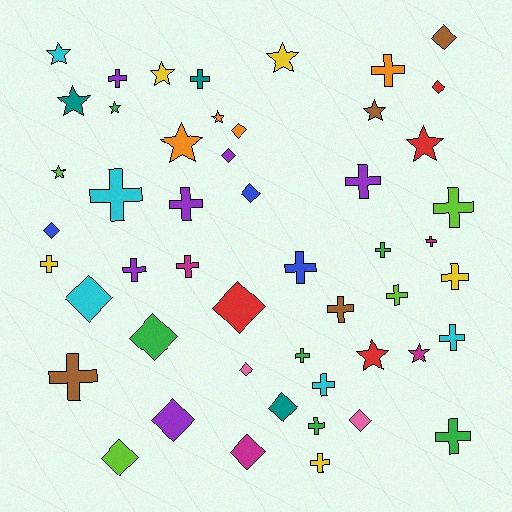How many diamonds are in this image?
There are 15 diamonds.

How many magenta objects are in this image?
There are 4 magenta objects.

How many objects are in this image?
There are 50 objects.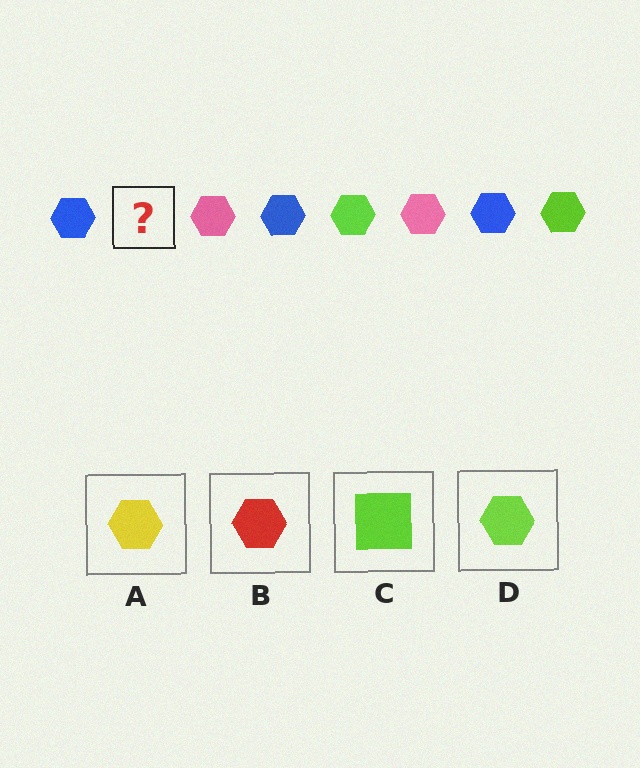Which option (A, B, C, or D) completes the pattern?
D.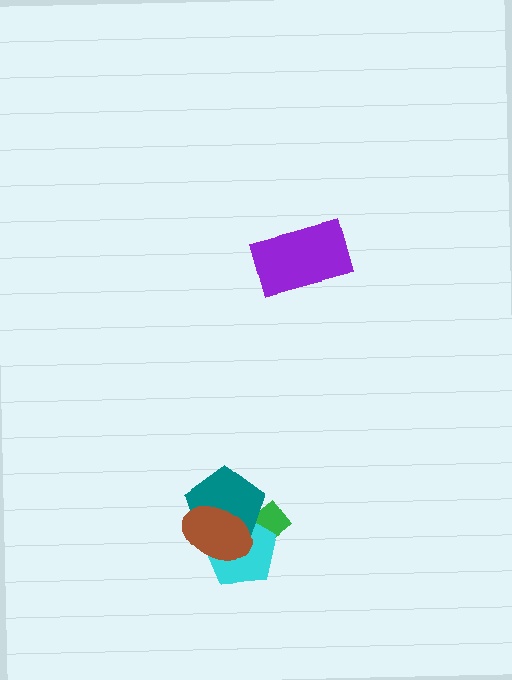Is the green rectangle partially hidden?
Yes, it is partially covered by another shape.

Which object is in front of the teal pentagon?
The brown ellipse is in front of the teal pentagon.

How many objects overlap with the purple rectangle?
0 objects overlap with the purple rectangle.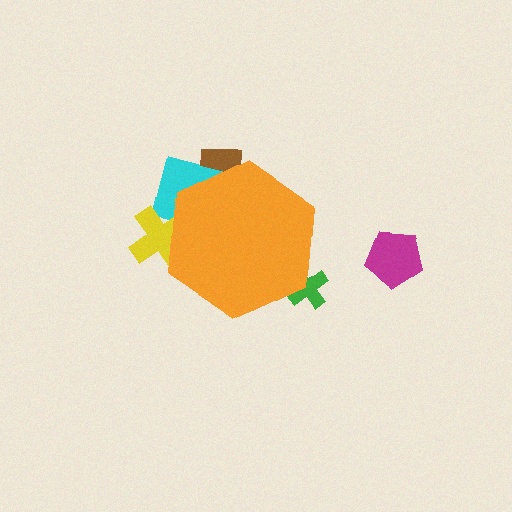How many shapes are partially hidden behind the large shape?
4 shapes are partially hidden.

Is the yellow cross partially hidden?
Yes, the yellow cross is partially hidden behind the orange hexagon.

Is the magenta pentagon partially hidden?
No, the magenta pentagon is fully visible.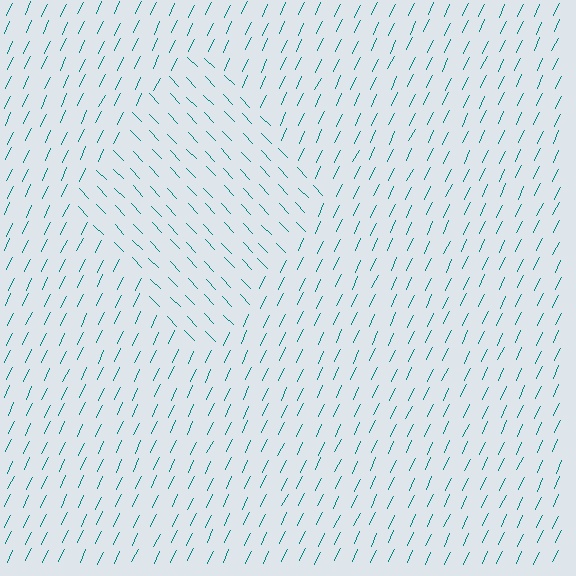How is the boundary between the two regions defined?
The boundary is defined purely by a change in line orientation (approximately 69 degrees difference). All lines are the same color and thickness.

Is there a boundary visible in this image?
Yes, there is a texture boundary formed by a change in line orientation.